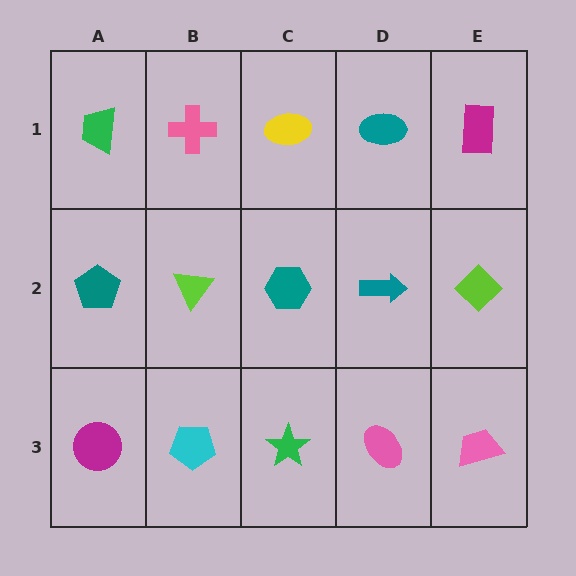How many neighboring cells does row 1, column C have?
3.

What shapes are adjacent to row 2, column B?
A pink cross (row 1, column B), a cyan pentagon (row 3, column B), a teal pentagon (row 2, column A), a teal hexagon (row 2, column C).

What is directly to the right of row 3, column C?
A pink ellipse.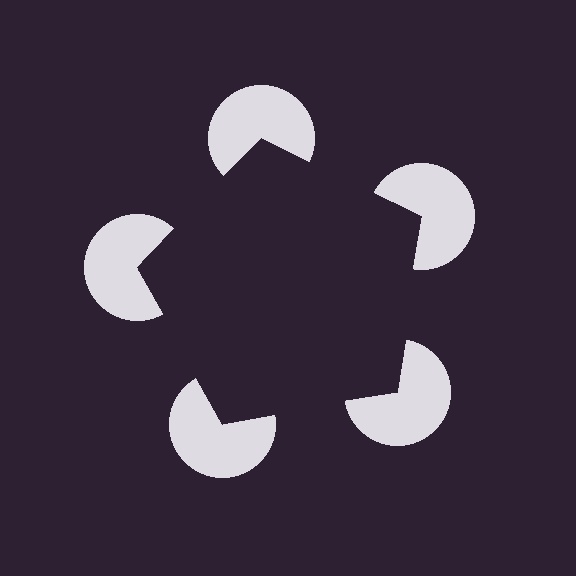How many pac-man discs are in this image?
There are 5 — one at each vertex of the illusory pentagon.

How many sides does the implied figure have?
5 sides.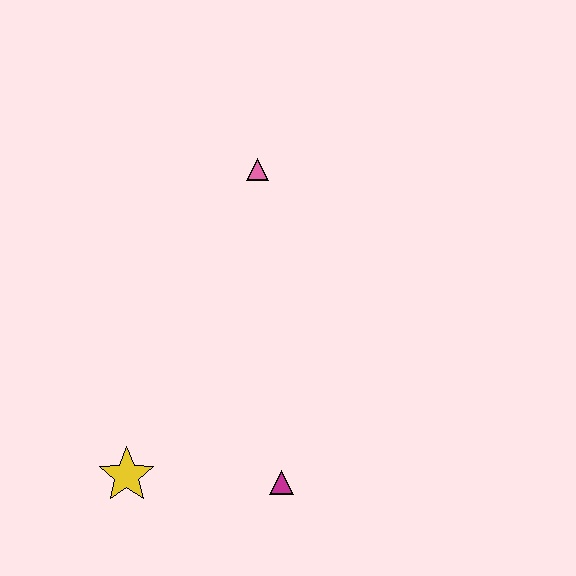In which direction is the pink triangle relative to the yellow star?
The pink triangle is above the yellow star.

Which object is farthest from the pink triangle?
The yellow star is farthest from the pink triangle.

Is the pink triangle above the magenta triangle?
Yes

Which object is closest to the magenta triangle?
The yellow star is closest to the magenta triangle.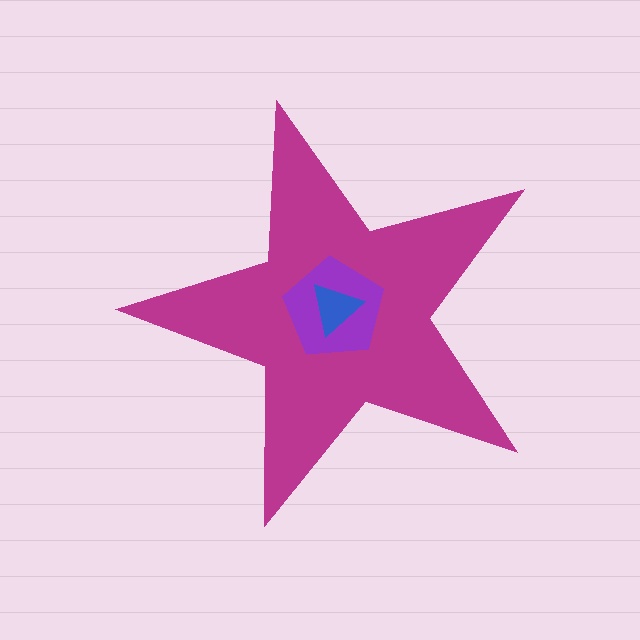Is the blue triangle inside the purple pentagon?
Yes.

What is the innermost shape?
The blue triangle.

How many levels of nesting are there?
3.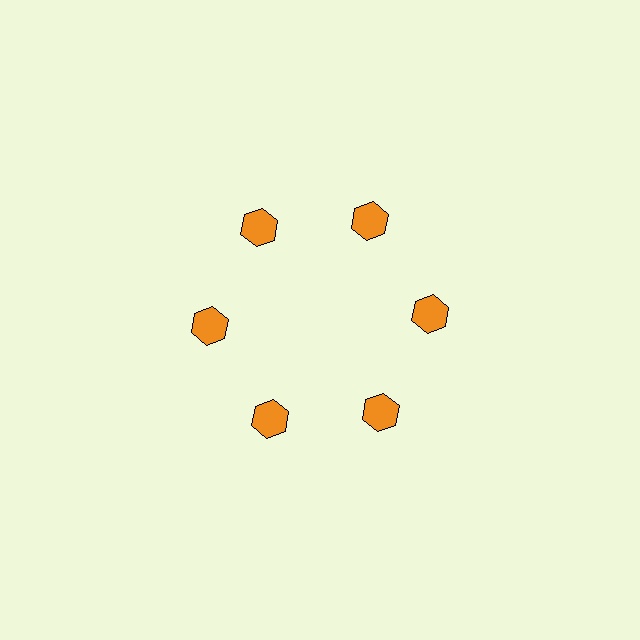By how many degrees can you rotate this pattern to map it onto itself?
The pattern maps onto itself every 60 degrees of rotation.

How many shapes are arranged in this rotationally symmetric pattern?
There are 12 shapes, arranged in 6 groups of 2.